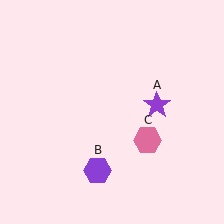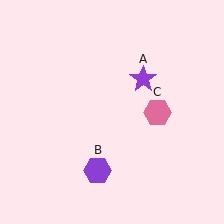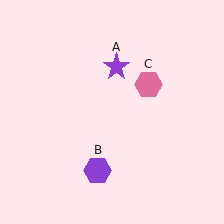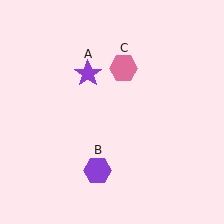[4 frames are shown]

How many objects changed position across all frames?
2 objects changed position: purple star (object A), pink hexagon (object C).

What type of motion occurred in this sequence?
The purple star (object A), pink hexagon (object C) rotated counterclockwise around the center of the scene.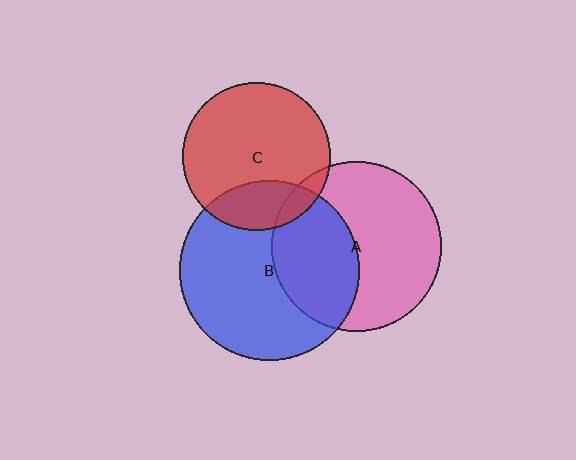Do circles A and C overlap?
Yes.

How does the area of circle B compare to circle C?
Approximately 1.5 times.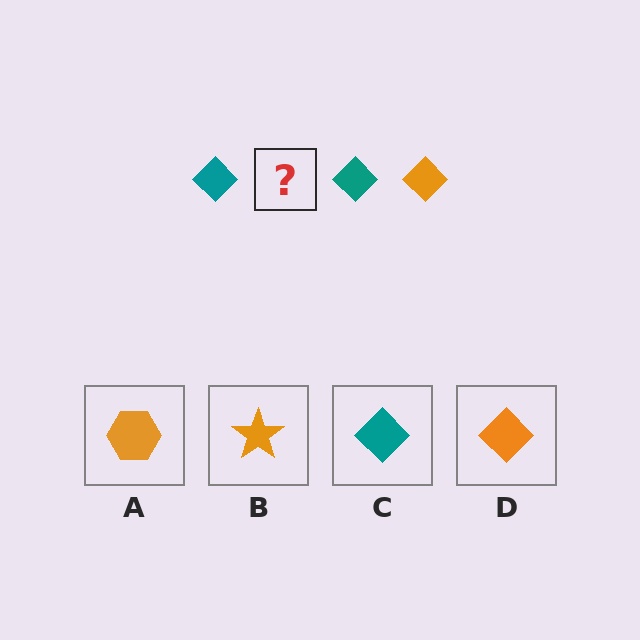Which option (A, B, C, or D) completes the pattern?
D.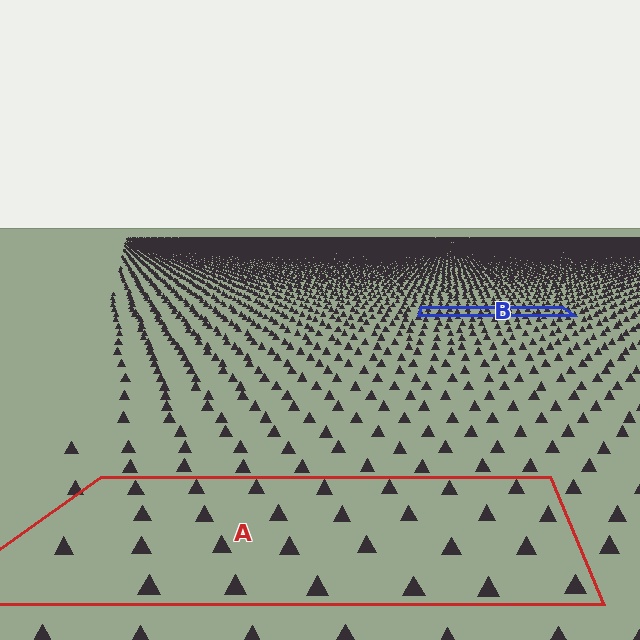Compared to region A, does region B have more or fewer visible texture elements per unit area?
Region B has more texture elements per unit area — they are packed more densely because it is farther away.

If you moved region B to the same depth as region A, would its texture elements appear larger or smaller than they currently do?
They would appear larger. At a closer depth, the same texture elements are projected at a bigger on-screen size.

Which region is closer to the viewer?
Region A is closer. The texture elements there are larger and more spread out.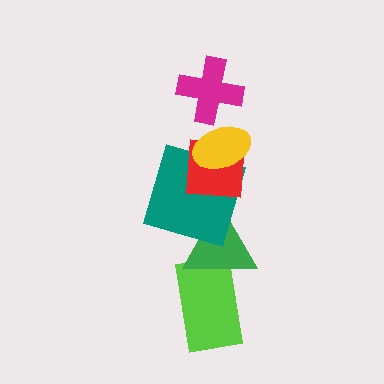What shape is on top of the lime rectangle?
The green triangle is on top of the lime rectangle.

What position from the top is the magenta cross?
The magenta cross is 1st from the top.